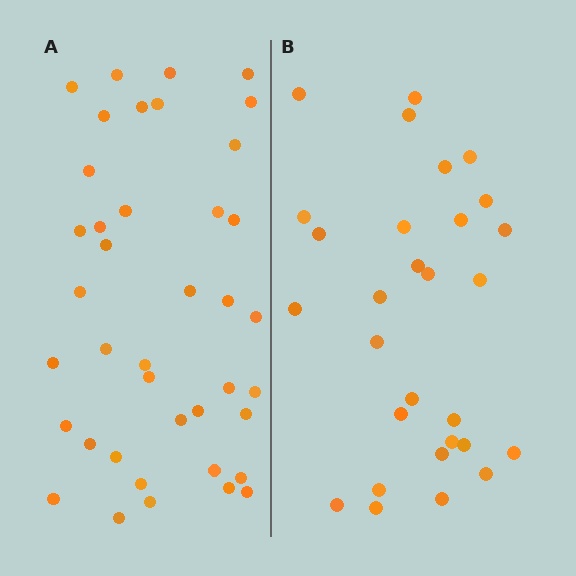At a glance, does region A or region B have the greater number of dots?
Region A (the left region) has more dots.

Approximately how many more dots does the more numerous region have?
Region A has roughly 12 or so more dots than region B.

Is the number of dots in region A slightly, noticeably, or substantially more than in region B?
Region A has noticeably more, but not dramatically so. The ratio is roughly 1.4 to 1.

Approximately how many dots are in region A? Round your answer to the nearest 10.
About 40 dots.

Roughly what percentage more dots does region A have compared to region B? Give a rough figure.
About 40% more.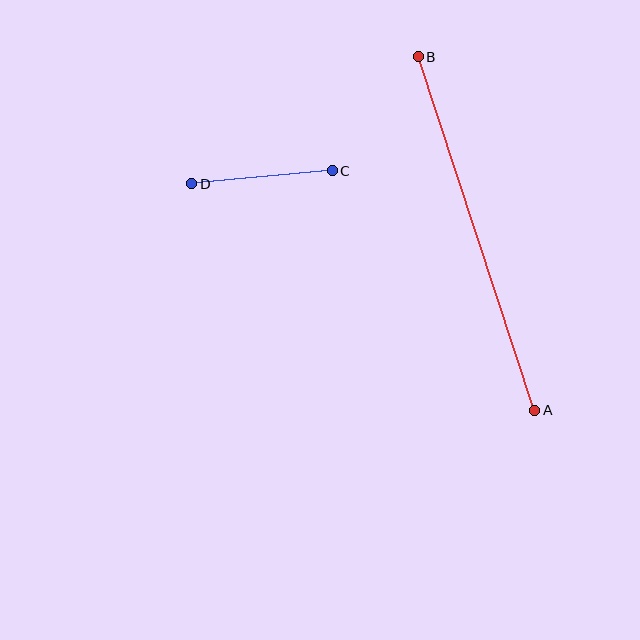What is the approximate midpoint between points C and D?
The midpoint is at approximately (262, 177) pixels.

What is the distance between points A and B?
The distance is approximately 372 pixels.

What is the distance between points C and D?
The distance is approximately 141 pixels.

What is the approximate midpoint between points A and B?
The midpoint is at approximately (477, 233) pixels.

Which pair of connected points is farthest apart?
Points A and B are farthest apart.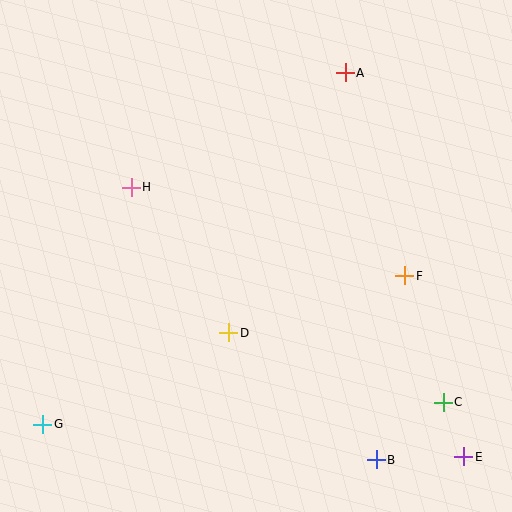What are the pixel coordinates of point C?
Point C is at (443, 402).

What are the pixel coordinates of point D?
Point D is at (229, 333).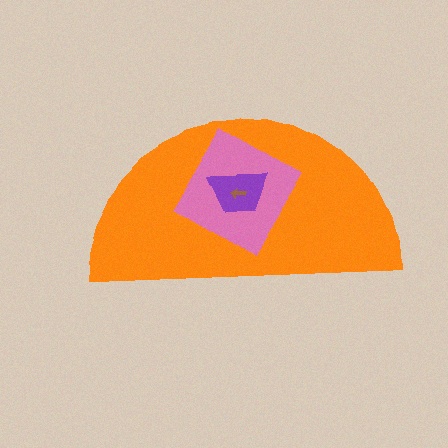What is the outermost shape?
The orange semicircle.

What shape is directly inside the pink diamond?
The purple trapezoid.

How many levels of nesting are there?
4.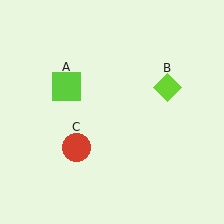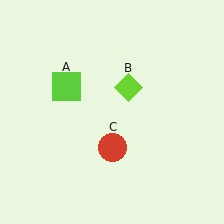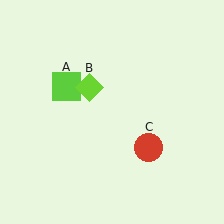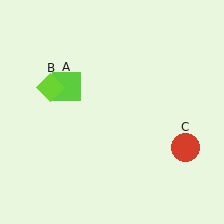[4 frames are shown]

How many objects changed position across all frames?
2 objects changed position: lime diamond (object B), red circle (object C).